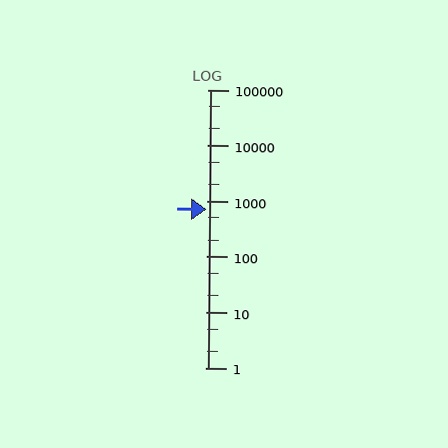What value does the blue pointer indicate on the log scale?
The pointer indicates approximately 700.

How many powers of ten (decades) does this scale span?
The scale spans 5 decades, from 1 to 100000.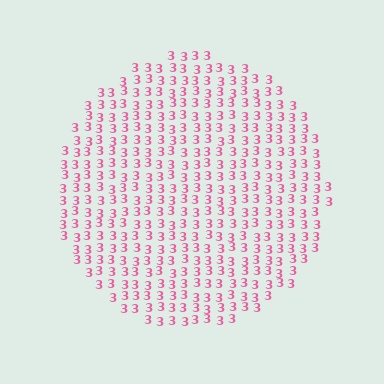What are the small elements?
The small elements are digit 3's.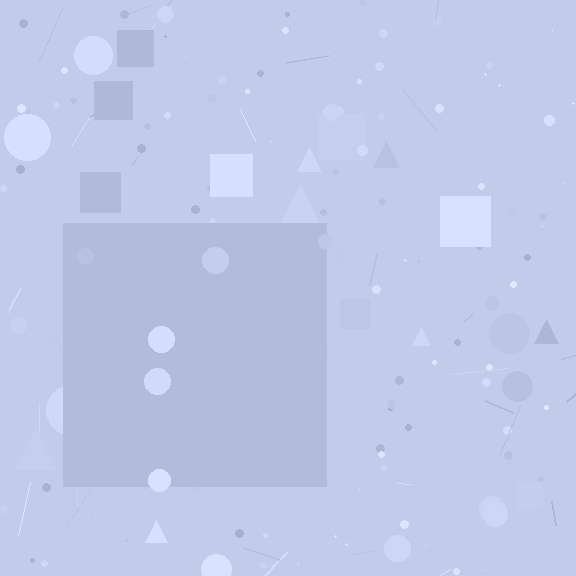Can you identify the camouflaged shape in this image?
The camouflaged shape is a square.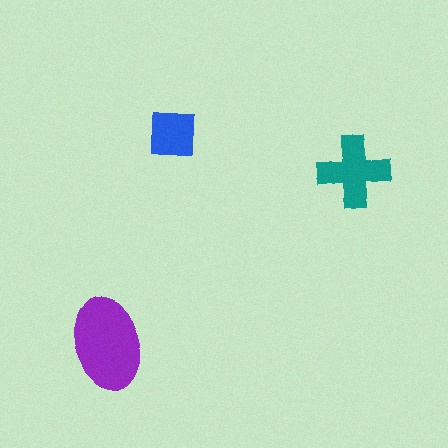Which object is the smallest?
The blue square.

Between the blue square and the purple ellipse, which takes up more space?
The purple ellipse.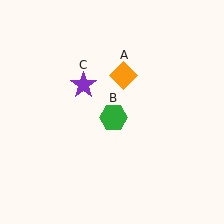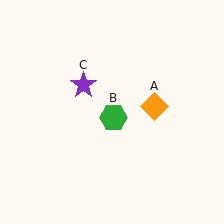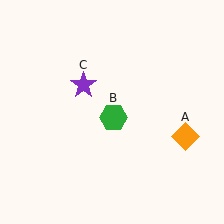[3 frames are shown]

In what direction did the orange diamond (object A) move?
The orange diamond (object A) moved down and to the right.